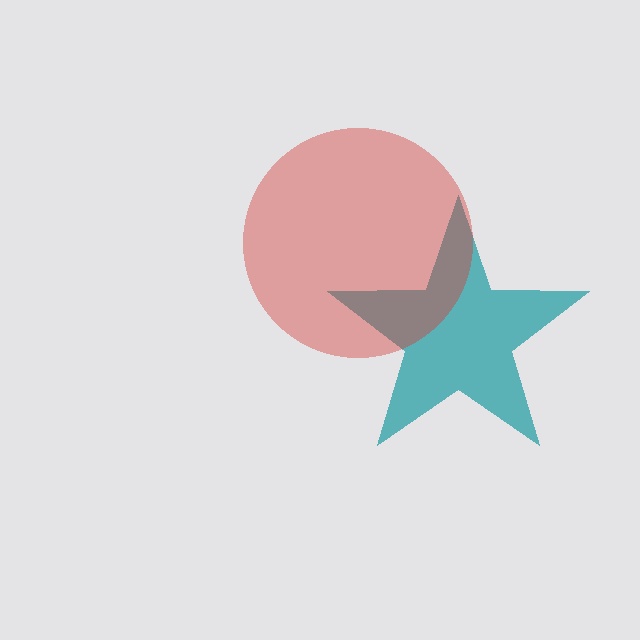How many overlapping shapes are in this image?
There are 2 overlapping shapes in the image.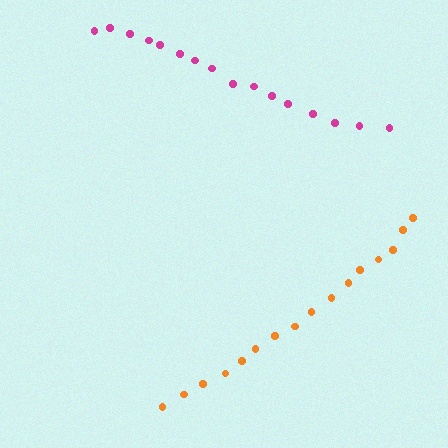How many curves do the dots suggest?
There are 2 distinct paths.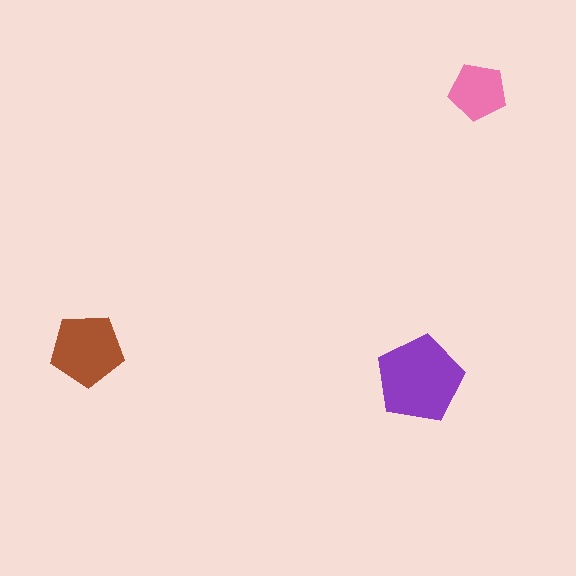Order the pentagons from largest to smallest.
the purple one, the brown one, the pink one.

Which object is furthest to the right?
The pink pentagon is rightmost.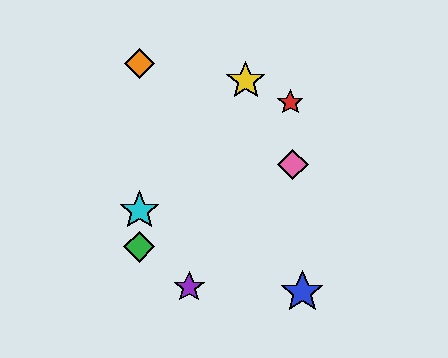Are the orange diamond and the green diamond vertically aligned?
Yes, both are at x≈139.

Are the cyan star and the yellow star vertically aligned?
No, the cyan star is at x≈139 and the yellow star is at x≈246.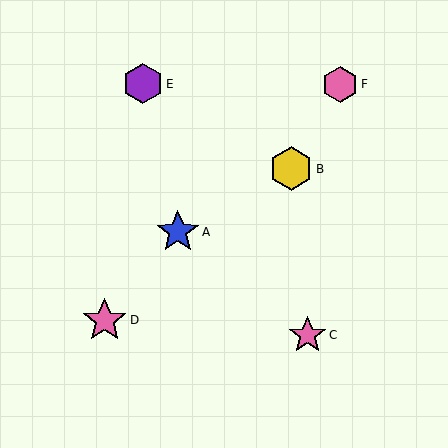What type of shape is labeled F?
Shape F is a pink hexagon.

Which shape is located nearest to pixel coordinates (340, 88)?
The pink hexagon (labeled F) at (340, 84) is nearest to that location.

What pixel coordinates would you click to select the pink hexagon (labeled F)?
Click at (340, 84) to select the pink hexagon F.